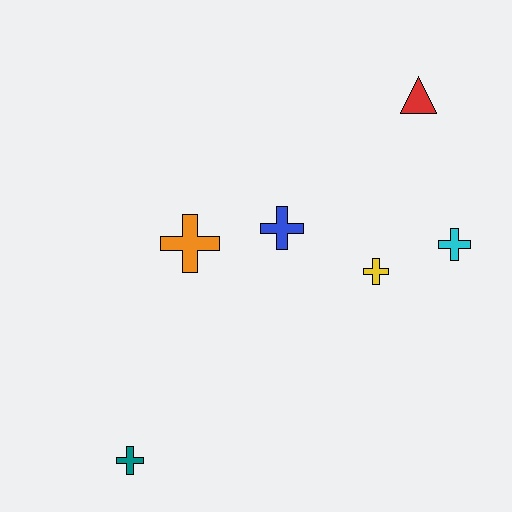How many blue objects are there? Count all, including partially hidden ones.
There is 1 blue object.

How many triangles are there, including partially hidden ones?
There is 1 triangle.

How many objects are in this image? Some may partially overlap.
There are 6 objects.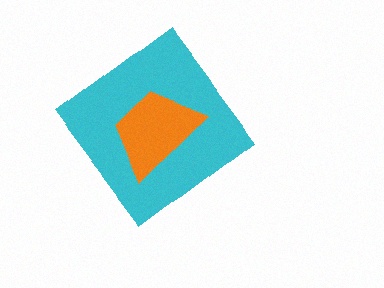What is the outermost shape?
The cyan diamond.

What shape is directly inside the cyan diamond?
The orange trapezoid.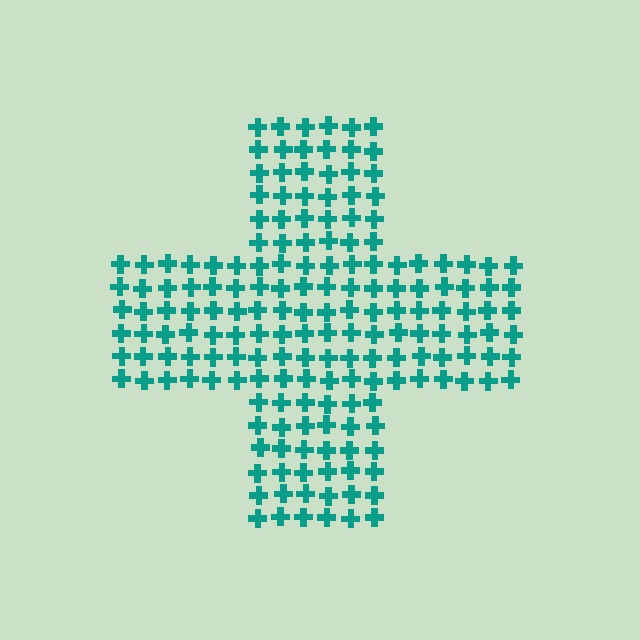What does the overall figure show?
The overall figure shows a cross.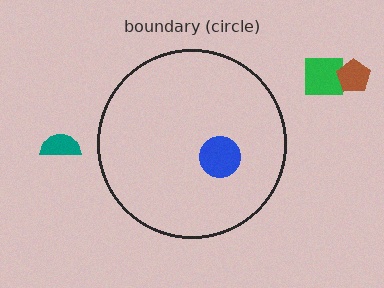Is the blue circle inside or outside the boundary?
Inside.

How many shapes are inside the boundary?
1 inside, 3 outside.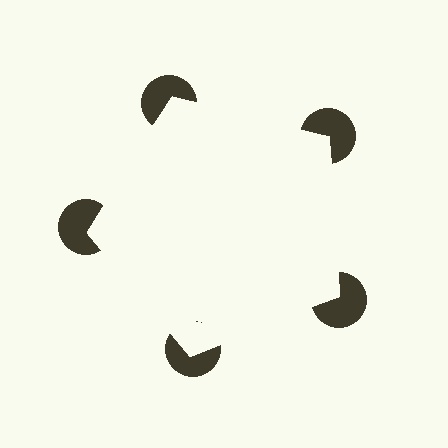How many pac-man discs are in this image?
There are 5 — one at each vertex of the illusory pentagon.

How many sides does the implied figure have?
5 sides.